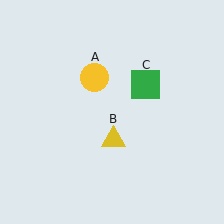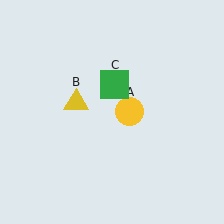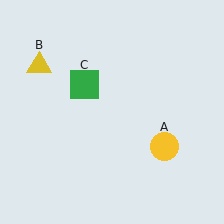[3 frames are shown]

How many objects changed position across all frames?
3 objects changed position: yellow circle (object A), yellow triangle (object B), green square (object C).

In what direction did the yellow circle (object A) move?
The yellow circle (object A) moved down and to the right.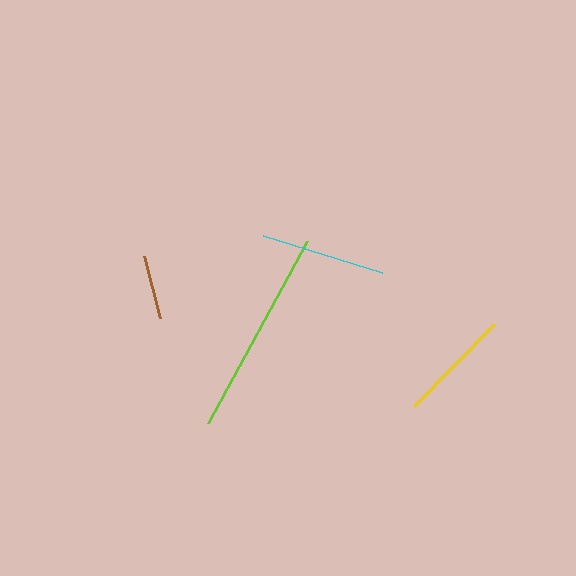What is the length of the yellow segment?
The yellow segment is approximately 115 pixels long.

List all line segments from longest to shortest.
From longest to shortest: lime, cyan, yellow, brown.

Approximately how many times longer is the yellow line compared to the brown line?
The yellow line is approximately 1.8 times the length of the brown line.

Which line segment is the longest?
The lime line is the longest at approximately 207 pixels.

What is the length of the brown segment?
The brown segment is approximately 64 pixels long.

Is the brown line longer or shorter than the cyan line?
The cyan line is longer than the brown line.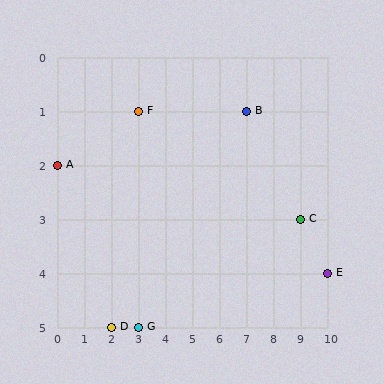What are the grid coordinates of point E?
Point E is at grid coordinates (10, 4).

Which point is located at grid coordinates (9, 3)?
Point C is at (9, 3).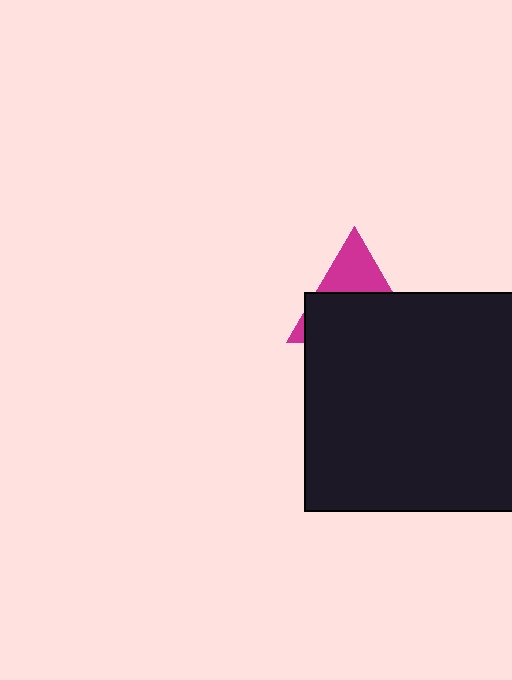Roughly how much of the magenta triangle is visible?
A small part of it is visible (roughly 35%).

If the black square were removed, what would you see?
You would see the complete magenta triangle.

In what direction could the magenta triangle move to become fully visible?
The magenta triangle could move up. That would shift it out from behind the black square entirely.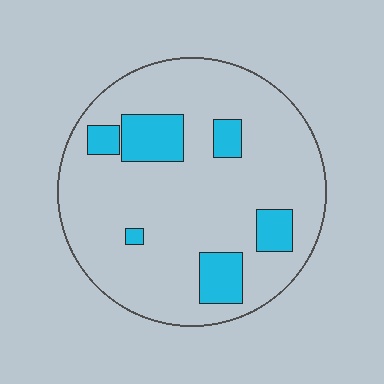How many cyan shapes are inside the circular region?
6.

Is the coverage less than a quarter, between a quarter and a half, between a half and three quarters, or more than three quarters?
Less than a quarter.